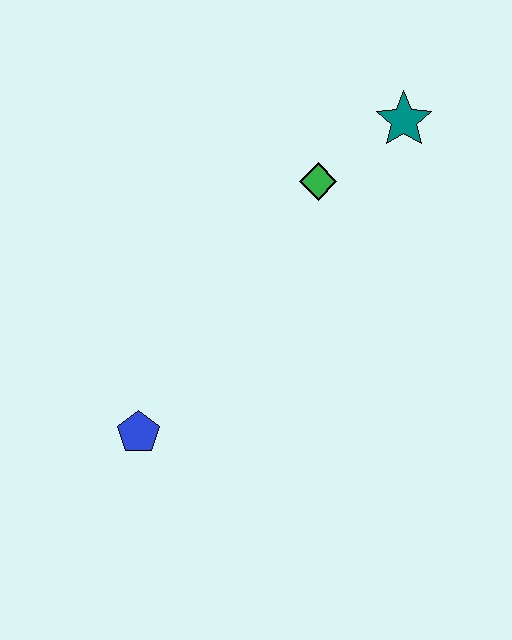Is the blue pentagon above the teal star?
No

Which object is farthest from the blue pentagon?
The teal star is farthest from the blue pentagon.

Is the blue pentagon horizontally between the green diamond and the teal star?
No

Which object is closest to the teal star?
The green diamond is closest to the teal star.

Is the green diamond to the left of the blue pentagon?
No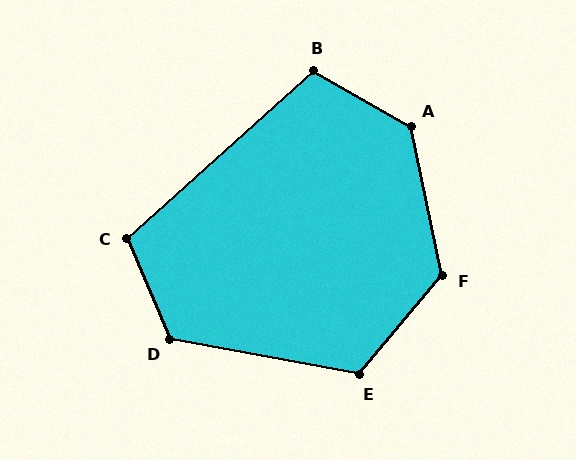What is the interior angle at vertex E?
Approximately 120 degrees (obtuse).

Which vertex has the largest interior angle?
A, at approximately 131 degrees.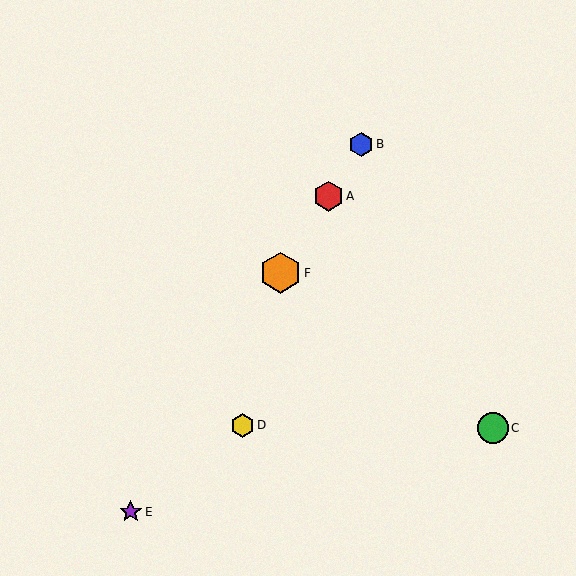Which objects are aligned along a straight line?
Objects A, B, E, F are aligned along a straight line.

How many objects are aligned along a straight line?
4 objects (A, B, E, F) are aligned along a straight line.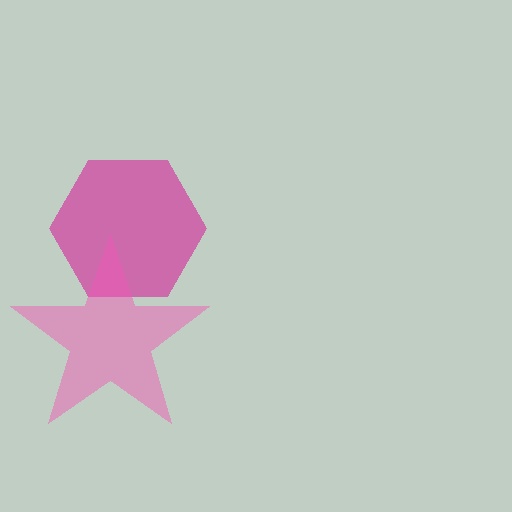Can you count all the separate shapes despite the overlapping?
Yes, there are 2 separate shapes.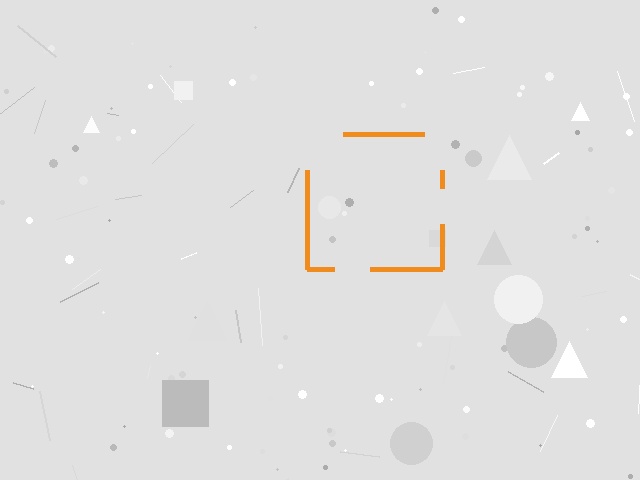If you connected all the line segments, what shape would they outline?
They would outline a square.